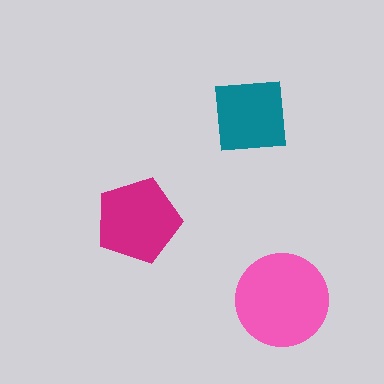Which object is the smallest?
The teal square.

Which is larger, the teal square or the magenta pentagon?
The magenta pentagon.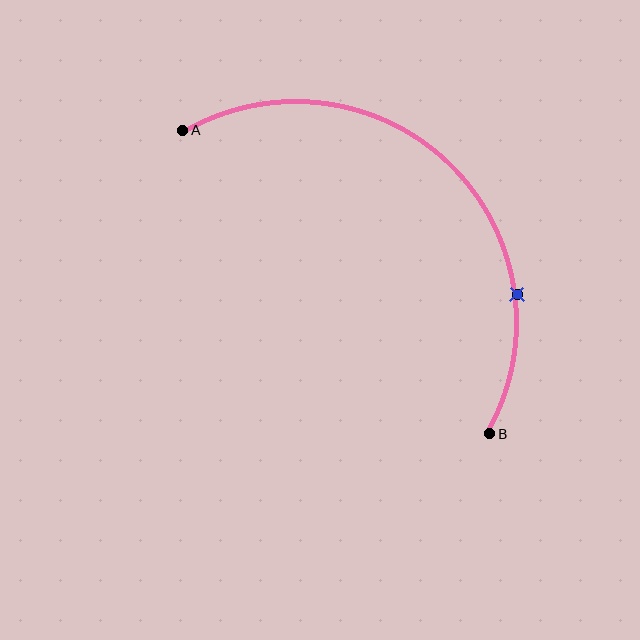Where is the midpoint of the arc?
The arc midpoint is the point on the curve farthest from the straight line joining A and B. It sits above and to the right of that line.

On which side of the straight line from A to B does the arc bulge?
The arc bulges above and to the right of the straight line connecting A and B.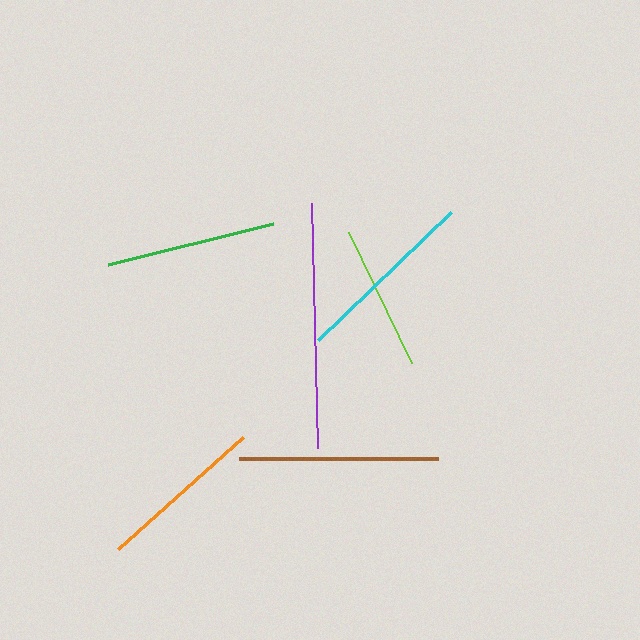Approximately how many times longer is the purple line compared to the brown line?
The purple line is approximately 1.2 times the length of the brown line.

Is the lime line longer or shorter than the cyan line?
The cyan line is longer than the lime line.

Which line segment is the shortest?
The lime line is the shortest at approximately 146 pixels.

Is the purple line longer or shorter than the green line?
The purple line is longer than the green line.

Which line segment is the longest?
The purple line is the longest at approximately 246 pixels.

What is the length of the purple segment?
The purple segment is approximately 246 pixels long.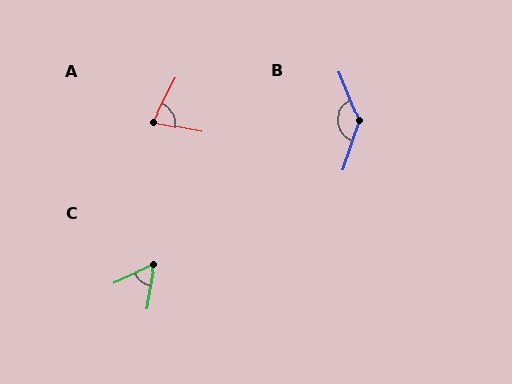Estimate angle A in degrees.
Approximately 74 degrees.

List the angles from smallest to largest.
C (56°), A (74°), B (139°).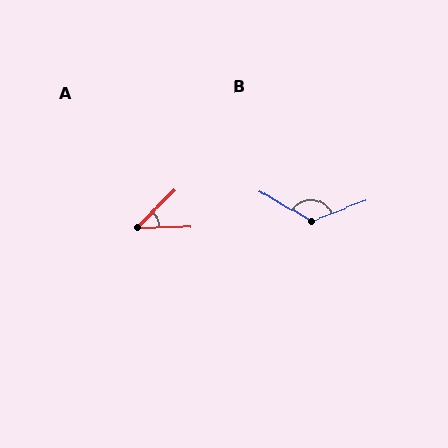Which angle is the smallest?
A, at approximately 45 degrees.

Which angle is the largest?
B, at approximately 129 degrees.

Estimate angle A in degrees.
Approximately 45 degrees.